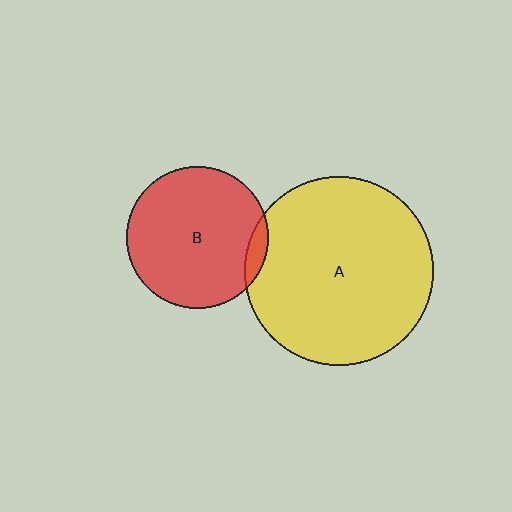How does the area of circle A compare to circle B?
Approximately 1.8 times.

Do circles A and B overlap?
Yes.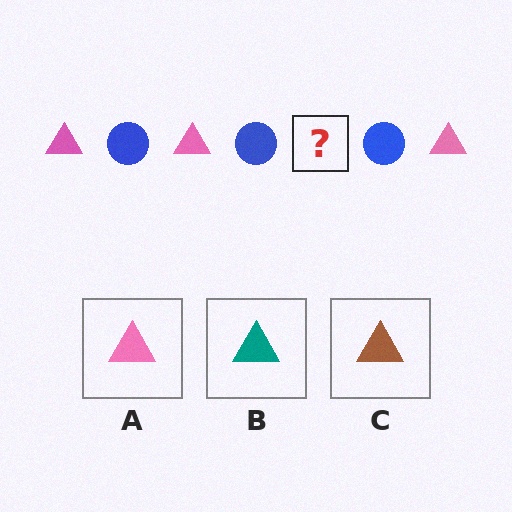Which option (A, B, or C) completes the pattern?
A.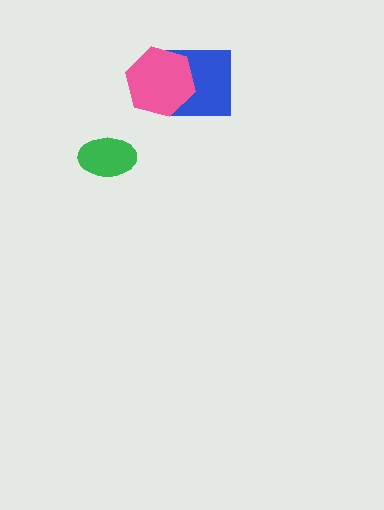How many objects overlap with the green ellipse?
0 objects overlap with the green ellipse.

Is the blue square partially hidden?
Yes, it is partially covered by another shape.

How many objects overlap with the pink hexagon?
1 object overlaps with the pink hexagon.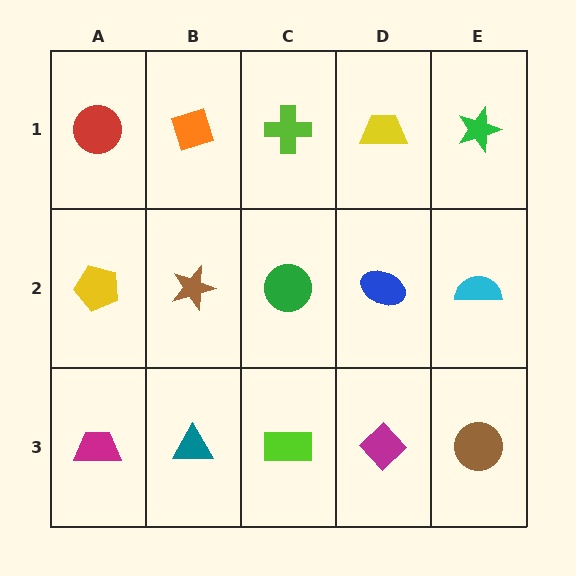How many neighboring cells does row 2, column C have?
4.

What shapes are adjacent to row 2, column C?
A lime cross (row 1, column C), a lime rectangle (row 3, column C), a brown star (row 2, column B), a blue ellipse (row 2, column D).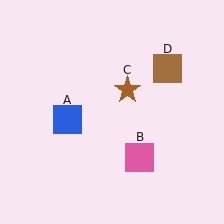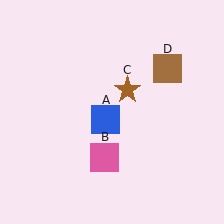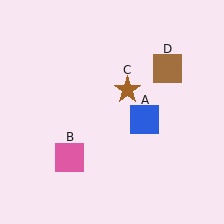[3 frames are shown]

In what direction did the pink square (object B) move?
The pink square (object B) moved left.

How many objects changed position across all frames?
2 objects changed position: blue square (object A), pink square (object B).